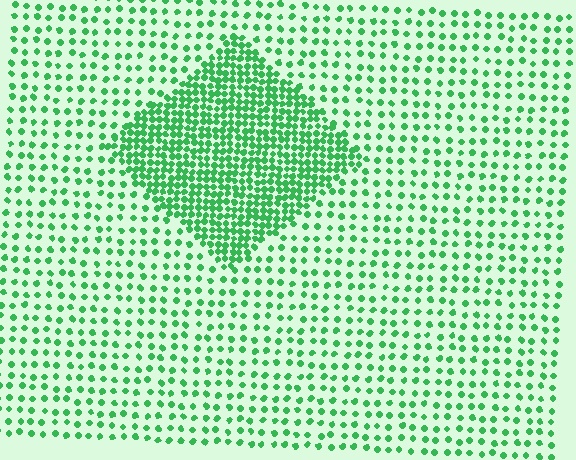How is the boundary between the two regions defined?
The boundary is defined by a change in element density (approximately 2.6x ratio). All elements are the same color, size, and shape.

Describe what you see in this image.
The image contains small green elements arranged at two different densities. A diamond-shaped region is visible where the elements are more densely packed than the surrounding area.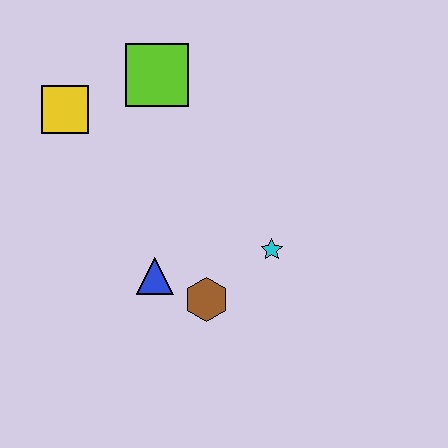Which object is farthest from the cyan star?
The yellow square is farthest from the cyan star.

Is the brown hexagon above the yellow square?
No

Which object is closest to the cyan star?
The brown hexagon is closest to the cyan star.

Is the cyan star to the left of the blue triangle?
No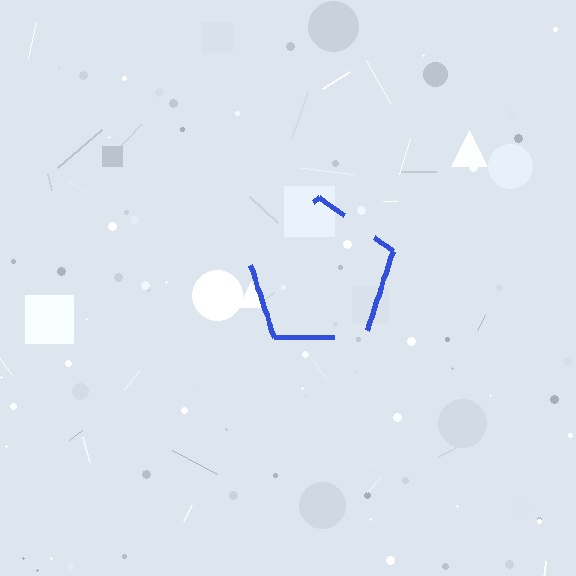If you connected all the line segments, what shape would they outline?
They would outline a pentagon.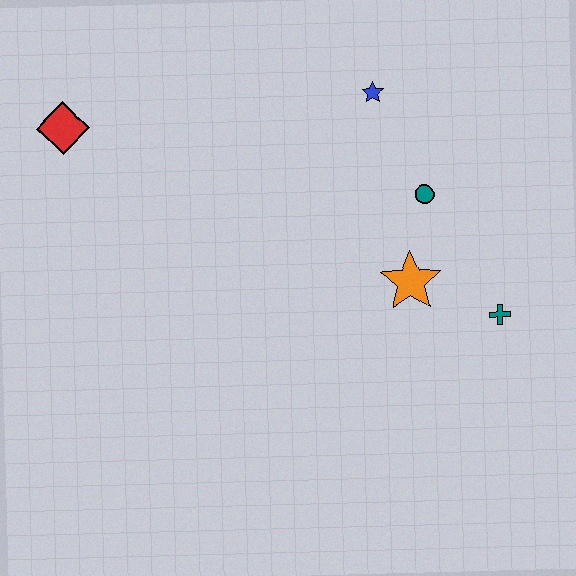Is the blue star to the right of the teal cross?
No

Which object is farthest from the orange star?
The red diamond is farthest from the orange star.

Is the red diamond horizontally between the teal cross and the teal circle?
No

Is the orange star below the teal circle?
Yes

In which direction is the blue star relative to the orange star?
The blue star is above the orange star.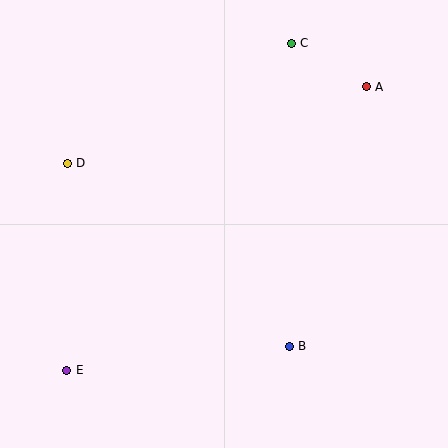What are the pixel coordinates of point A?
Point A is at (366, 87).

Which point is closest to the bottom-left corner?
Point E is closest to the bottom-left corner.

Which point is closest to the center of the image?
Point B at (289, 346) is closest to the center.